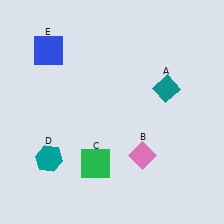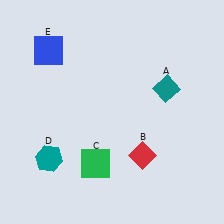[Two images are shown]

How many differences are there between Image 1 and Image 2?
There is 1 difference between the two images.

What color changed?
The diamond (B) changed from pink in Image 1 to red in Image 2.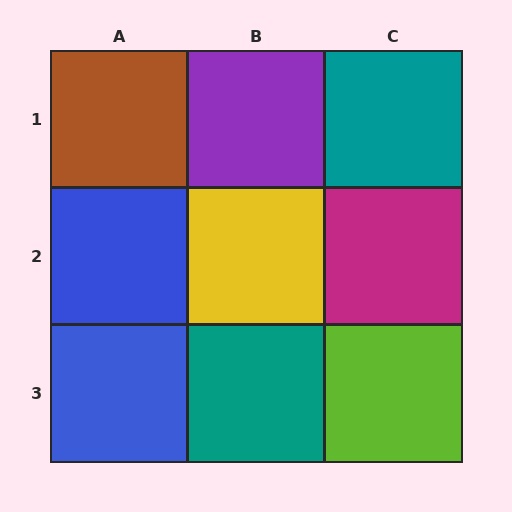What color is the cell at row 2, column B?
Yellow.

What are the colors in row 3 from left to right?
Blue, teal, lime.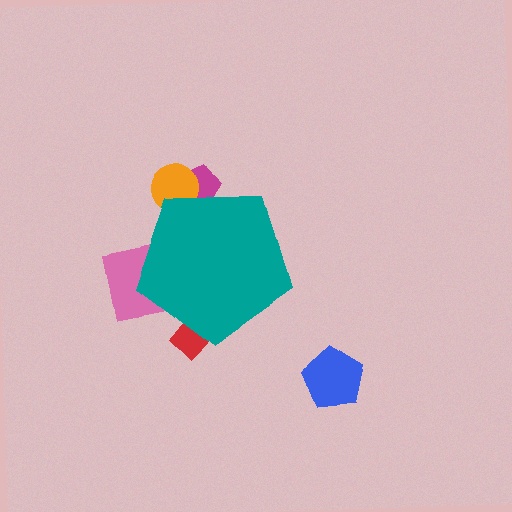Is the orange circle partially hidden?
Yes, the orange circle is partially hidden behind the teal pentagon.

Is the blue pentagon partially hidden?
No, the blue pentagon is fully visible.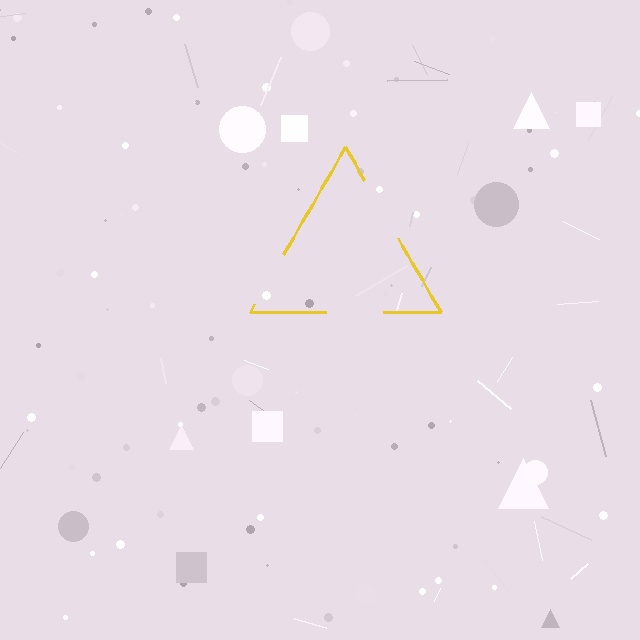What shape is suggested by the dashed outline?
The dashed outline suggests a triangle.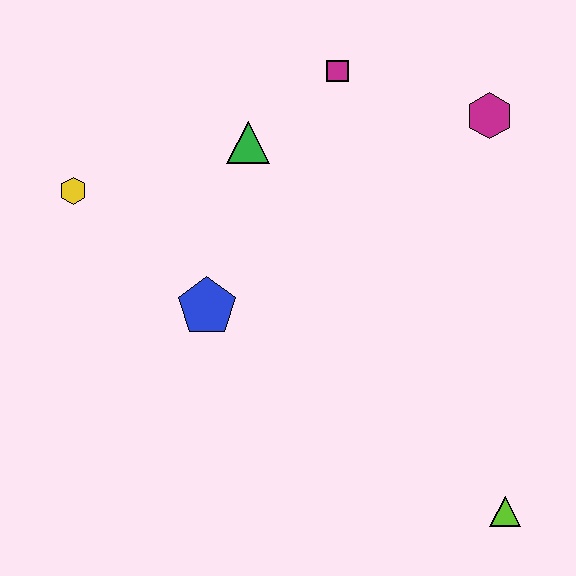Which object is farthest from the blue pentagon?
The lime triangle is farthest from the blue pentagon.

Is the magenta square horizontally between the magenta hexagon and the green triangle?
Yes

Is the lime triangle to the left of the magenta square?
No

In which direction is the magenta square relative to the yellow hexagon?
The magenta square is to the right of the yellow hexagon.